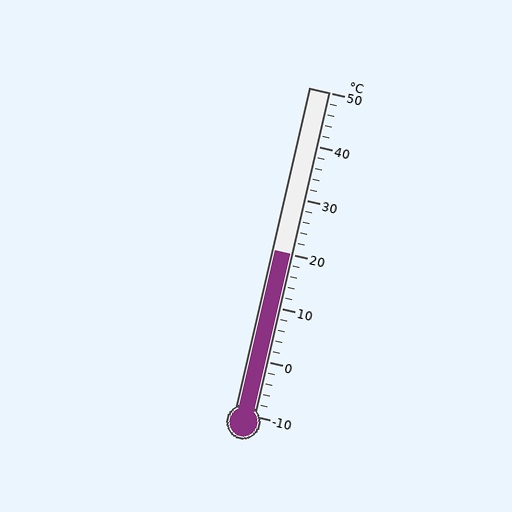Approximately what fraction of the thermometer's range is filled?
The thermometer is filled to approximately 50% of its range.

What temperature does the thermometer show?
The thermometer shows approximately 20°C.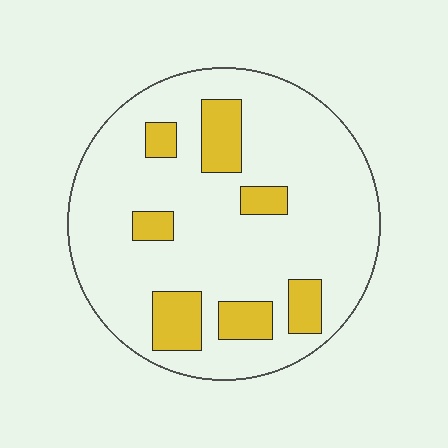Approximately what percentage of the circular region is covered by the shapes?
Approximately 20%.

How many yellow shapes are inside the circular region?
7.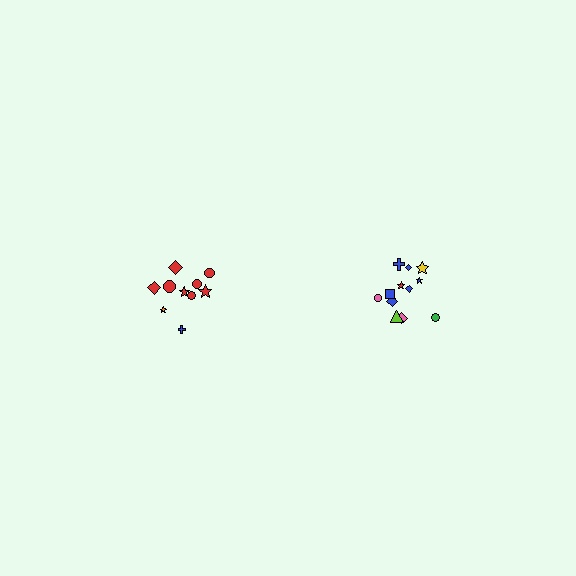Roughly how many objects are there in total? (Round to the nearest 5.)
Roughly 20 objects in total.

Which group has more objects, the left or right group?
The right group.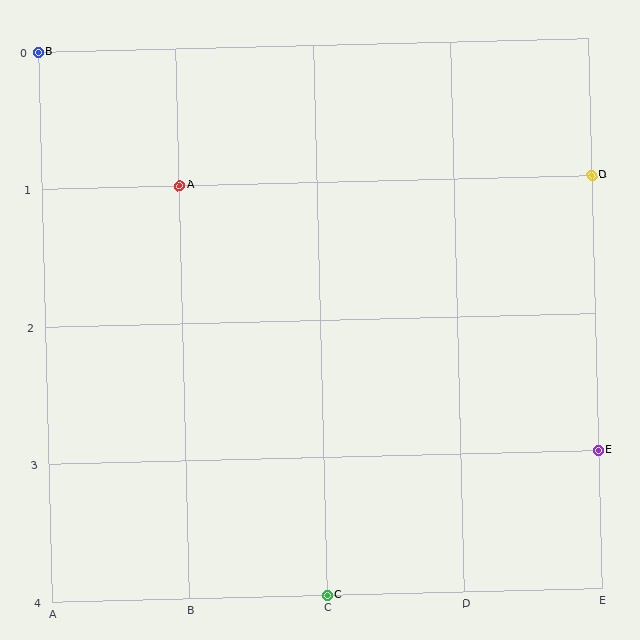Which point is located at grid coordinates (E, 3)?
Point E is at (E, 3).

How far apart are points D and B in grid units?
Points D and B are 4 columns and 1 row apart (about 4.1 grid units diagonally).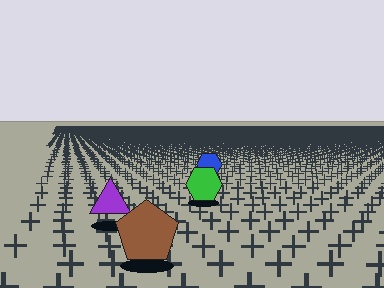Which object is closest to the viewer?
The brown pentagon is closest. The texture marks near it are larger and more spread out.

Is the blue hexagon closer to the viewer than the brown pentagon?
No. The brown pentagon is closer — you can tell from the texture gradient: the ground texture is coarser near it.